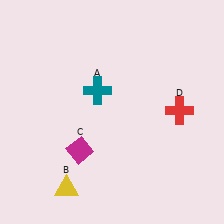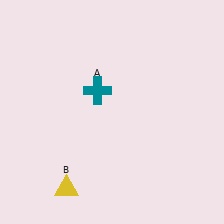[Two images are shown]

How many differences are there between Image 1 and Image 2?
There are 2 differences between the two images.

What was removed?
The magenta diamond (C), the red cross (D) were removed in Image 2.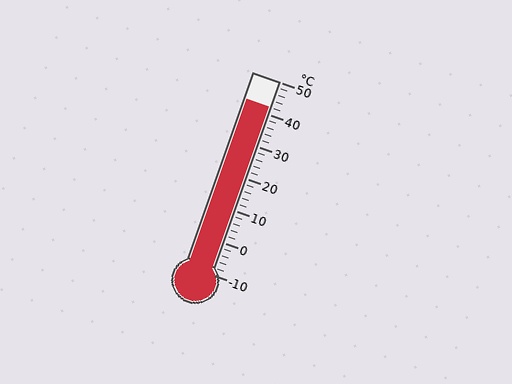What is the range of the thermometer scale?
The thermometer scale ranges from -10°C to 50°C.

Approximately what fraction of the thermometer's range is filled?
The thermometer is filled to approximately 85% of its range.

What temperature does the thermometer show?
The thermometer shows approximately 42°C.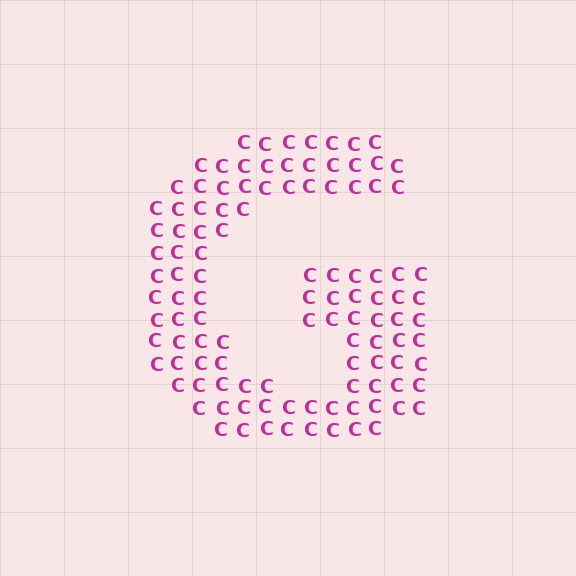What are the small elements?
The small elements are letter C's.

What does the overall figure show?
The overall figure shows the letter G.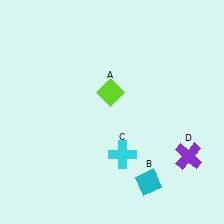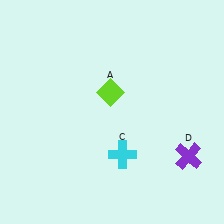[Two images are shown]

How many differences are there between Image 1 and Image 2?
There is 1 difference between the two images.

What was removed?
The cyan diamond (B) was removed in Image 2.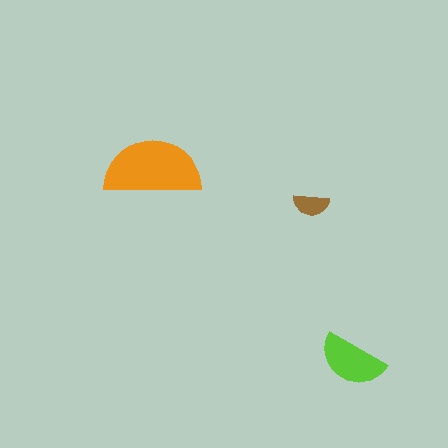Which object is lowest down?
The lime semicircle is bottommost.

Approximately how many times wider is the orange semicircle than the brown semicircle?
About 2.5 times wider.